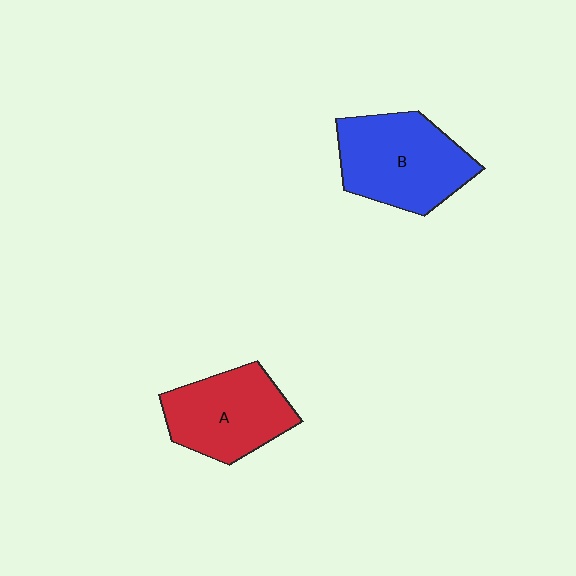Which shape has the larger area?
Shape B (blue).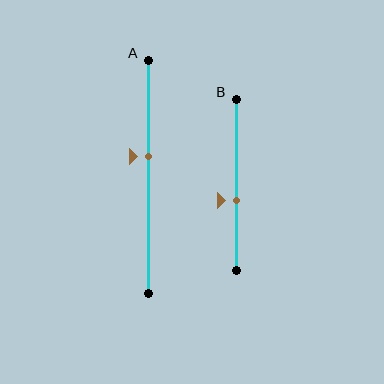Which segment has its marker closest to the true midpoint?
Segment A has its marker closest to the true midpoint.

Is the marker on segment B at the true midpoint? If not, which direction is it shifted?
No, the marker on segment B is shifted downward by about 9% of the segment length.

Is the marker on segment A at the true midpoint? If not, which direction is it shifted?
No, the marker on segment A is shifted upward by about 9% of the segment length.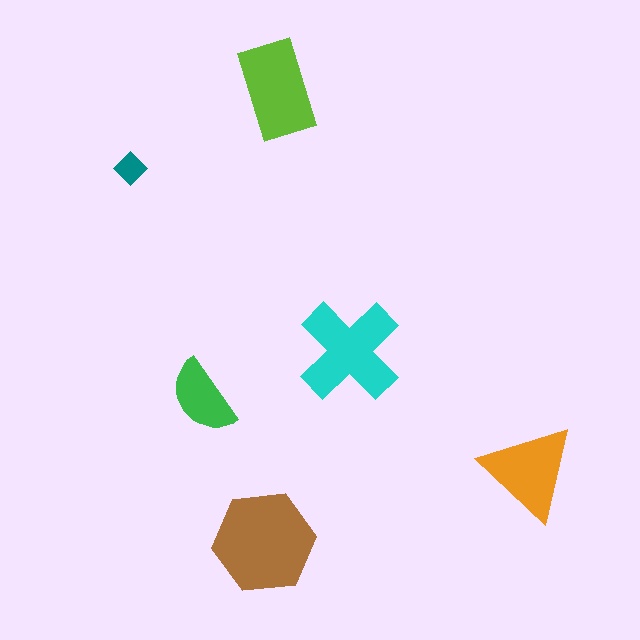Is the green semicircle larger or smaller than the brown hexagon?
Smaller.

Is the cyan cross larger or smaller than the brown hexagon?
Smaller.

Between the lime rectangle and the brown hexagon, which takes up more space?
The brown hexagon.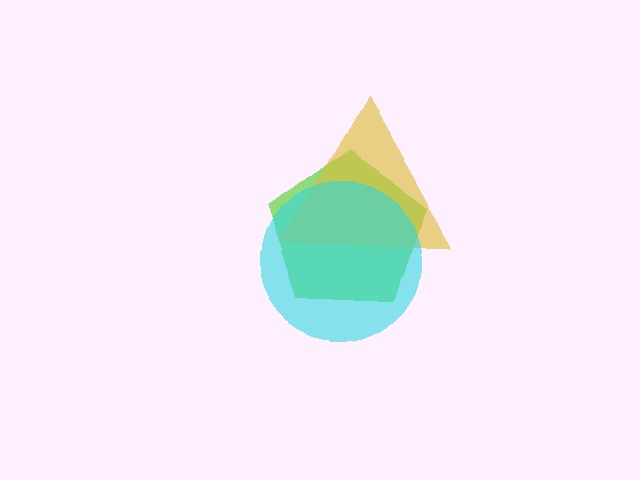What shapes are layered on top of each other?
The layered shapes are: a lime pentagon, a yellow triangle, a cyan circle.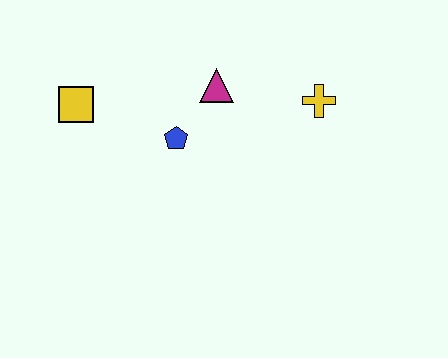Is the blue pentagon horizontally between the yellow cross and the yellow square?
Yes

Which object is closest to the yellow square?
The blue pentagon is closest to the yellow square.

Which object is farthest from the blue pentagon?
The yellow cross is farthest from the blue pentagon.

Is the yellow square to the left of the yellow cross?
Yes